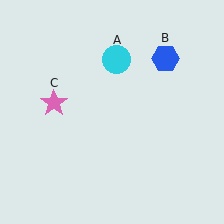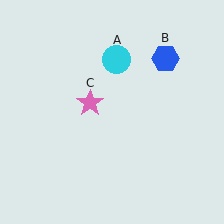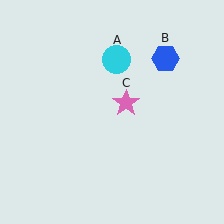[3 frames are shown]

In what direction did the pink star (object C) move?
The pink star (object C) moved right.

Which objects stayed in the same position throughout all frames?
Cyan circle (object A) and blue hexagon (object B) remained stationary.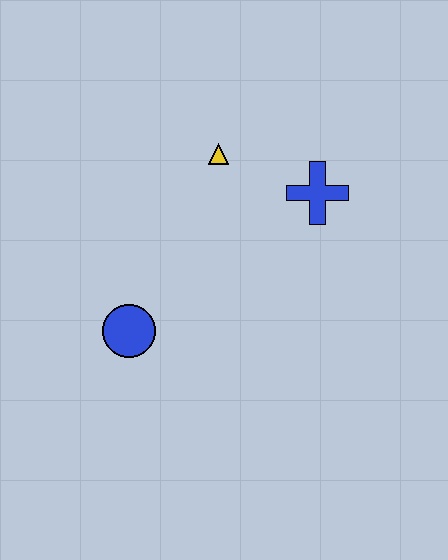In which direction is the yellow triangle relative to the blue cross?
The yellow triangle is to the left of the blue cross.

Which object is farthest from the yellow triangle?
The blue circle is farthest from the yellow triangle.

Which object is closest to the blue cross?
The yellow triangle is closest to the blue cross.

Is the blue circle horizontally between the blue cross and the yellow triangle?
No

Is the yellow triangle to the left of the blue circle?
No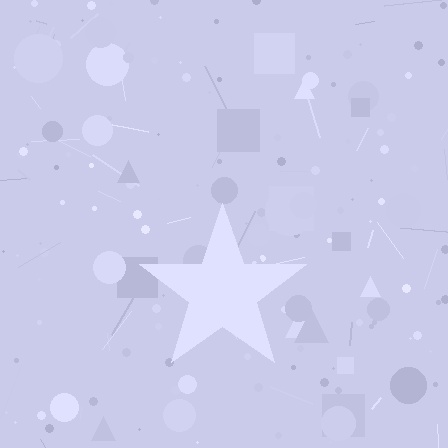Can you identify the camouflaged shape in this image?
The camouflaged shape is a star.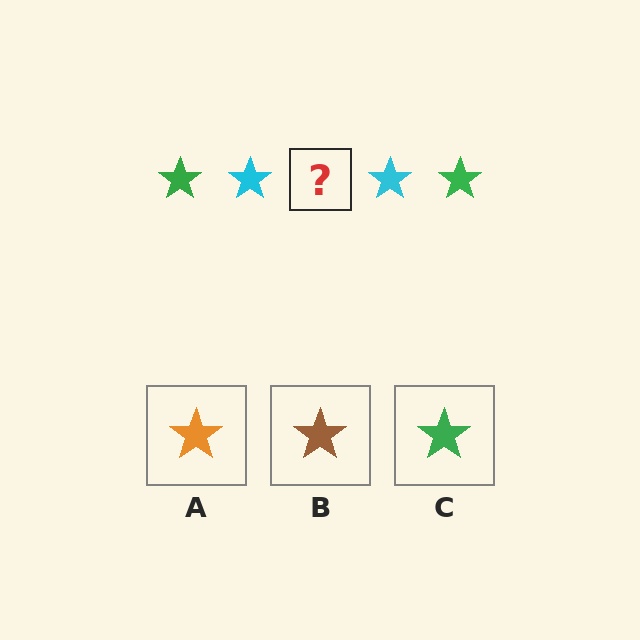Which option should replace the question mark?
Option C.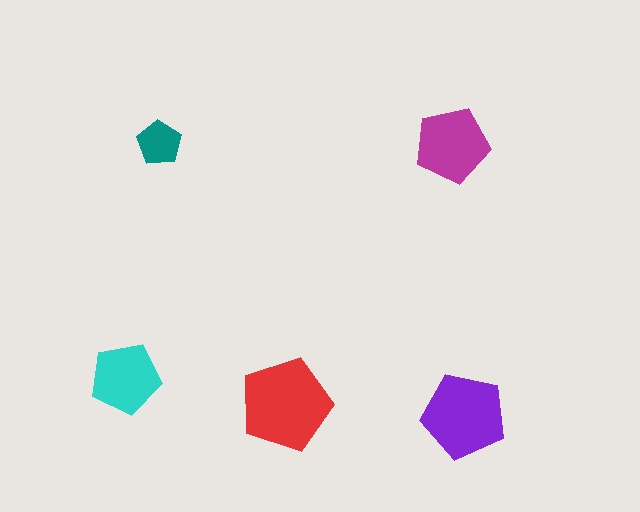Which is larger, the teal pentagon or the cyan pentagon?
The cyan one.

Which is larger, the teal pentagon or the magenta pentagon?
The magenta one.